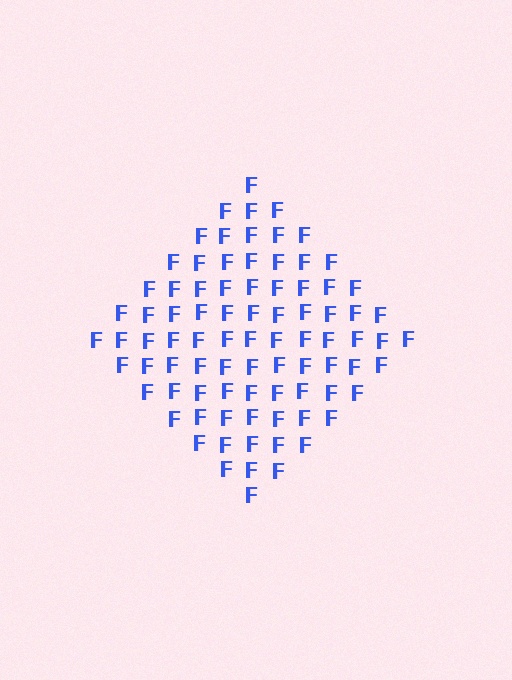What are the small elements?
The small elements are letter F's.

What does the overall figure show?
The overall figure shows a diamond.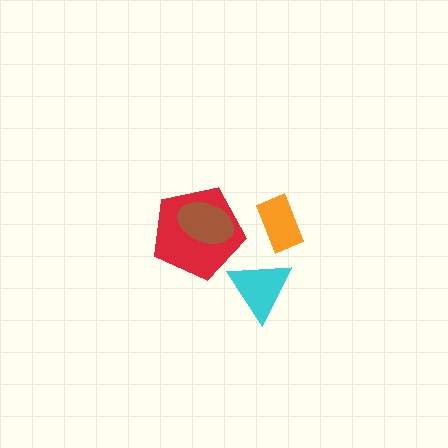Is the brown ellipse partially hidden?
No, no other shape covers it.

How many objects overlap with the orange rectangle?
0 objects overlap with the orange rectangle.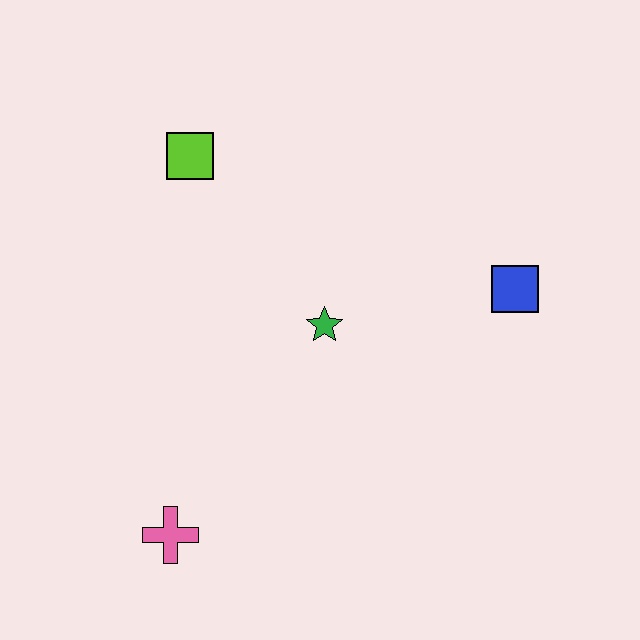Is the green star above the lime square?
No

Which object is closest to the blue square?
The green star is closest to the blue square.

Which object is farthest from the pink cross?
The blue square is farthest from the pink cross.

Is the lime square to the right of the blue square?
No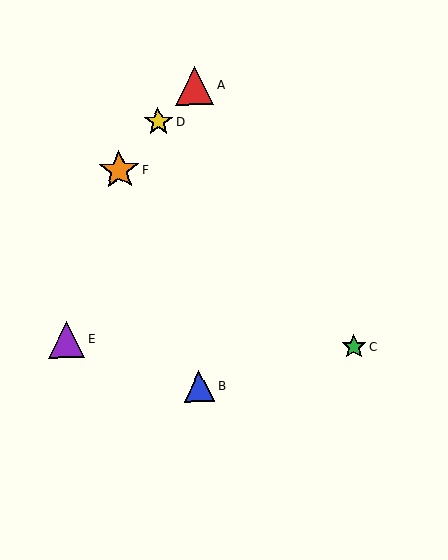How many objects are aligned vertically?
2 objects (A, B) are aligned vertically.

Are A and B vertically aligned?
Yes, both are at x≈195.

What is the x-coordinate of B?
Object B is at x≈199.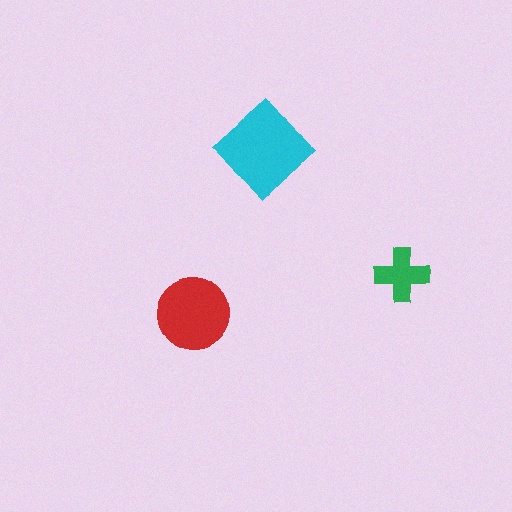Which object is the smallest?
The green cross.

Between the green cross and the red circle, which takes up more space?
The red circle.